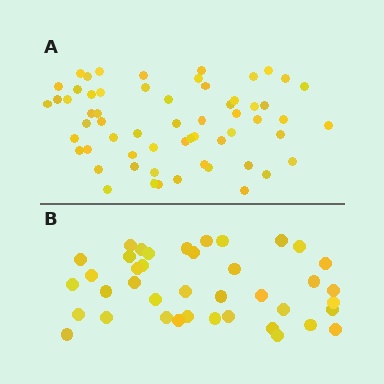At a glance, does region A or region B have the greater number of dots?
Region A (the top region) has more dots.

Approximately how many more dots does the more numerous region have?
Region A has approximately 20 more dots than region B.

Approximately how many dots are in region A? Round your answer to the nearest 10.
About 60 dots.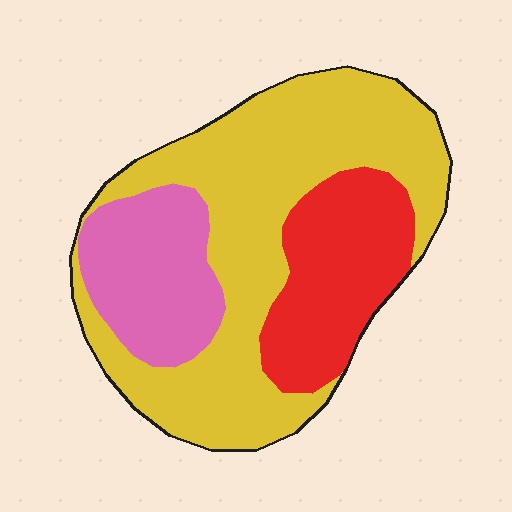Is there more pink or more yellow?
Yellow.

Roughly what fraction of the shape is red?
Red covers roughly 25% of the shape.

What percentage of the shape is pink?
Pink takes up between a sixth and a third of the shape.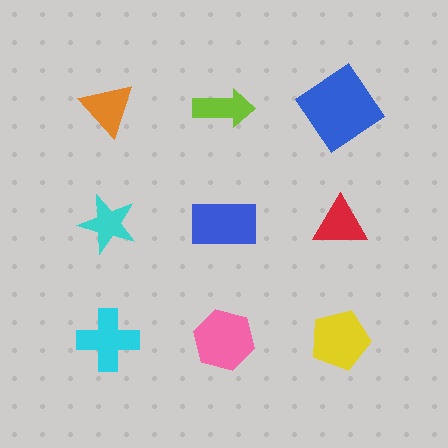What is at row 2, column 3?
A red triangle.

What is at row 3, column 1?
A cyan cross.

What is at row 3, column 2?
A pink hexagon.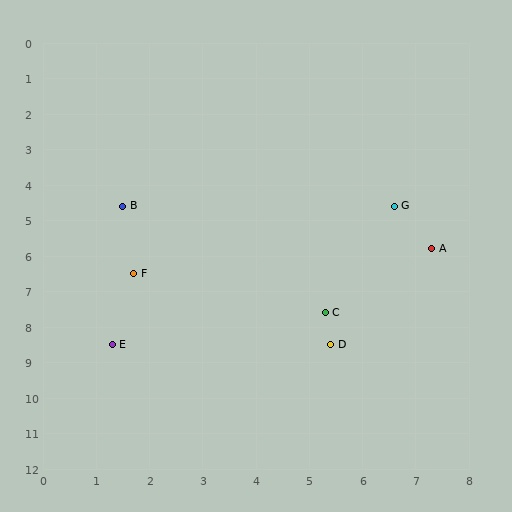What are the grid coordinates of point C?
Point C is at approximately (5.3, 7.6).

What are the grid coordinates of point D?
Point D is at approximately (5.4, 8.5).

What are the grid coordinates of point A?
Point A is at approximately (7.3, 5.8).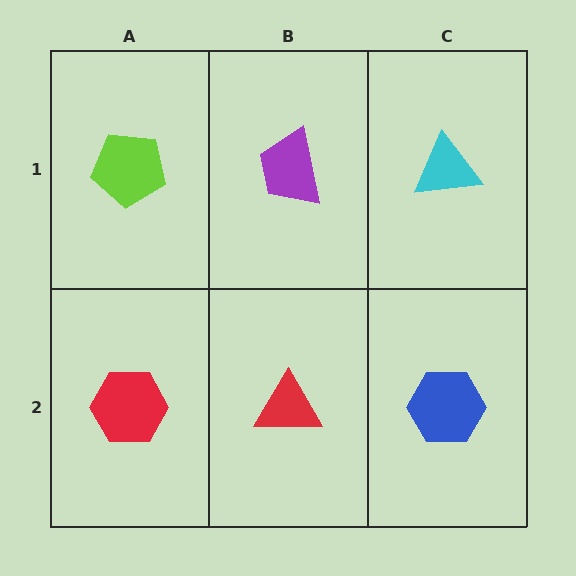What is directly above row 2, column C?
A cyan triangle.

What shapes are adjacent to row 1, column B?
A red triangle (row 2, column B), a lime pentagon (row 1, column A), a cyan triangle (row 1, column C).